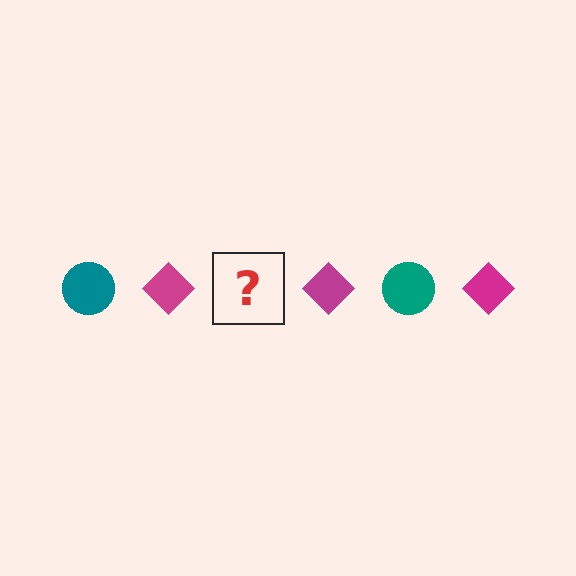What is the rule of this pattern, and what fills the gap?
The rule is that the pattern alternates between teal circle and magenta diamond. The gap should be filled with a teal circle.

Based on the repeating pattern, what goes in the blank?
The blank should be a teal circle.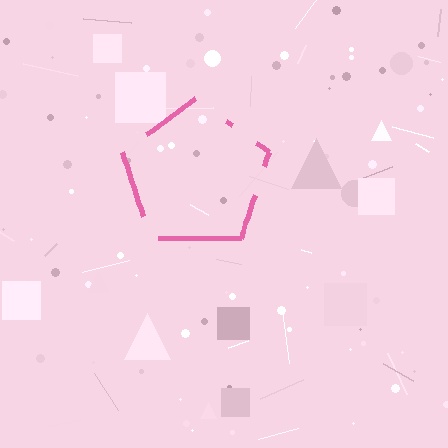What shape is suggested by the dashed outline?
The dashed outline suggests a pentagon.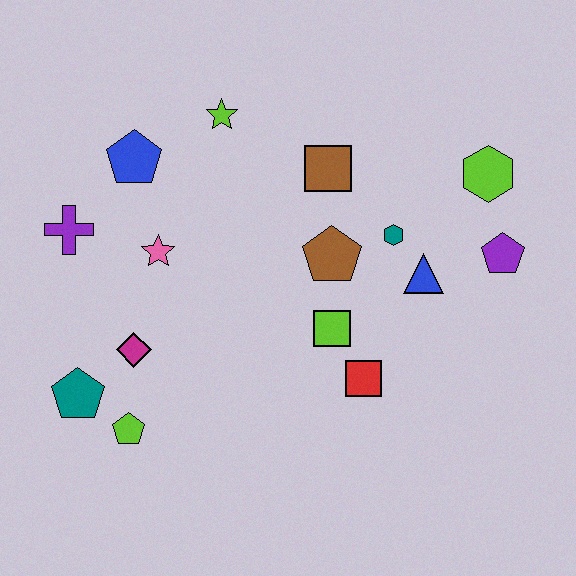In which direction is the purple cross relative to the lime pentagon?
The purple cross is above the lime pentagon.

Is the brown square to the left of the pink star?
No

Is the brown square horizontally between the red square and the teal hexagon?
No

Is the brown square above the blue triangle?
Yes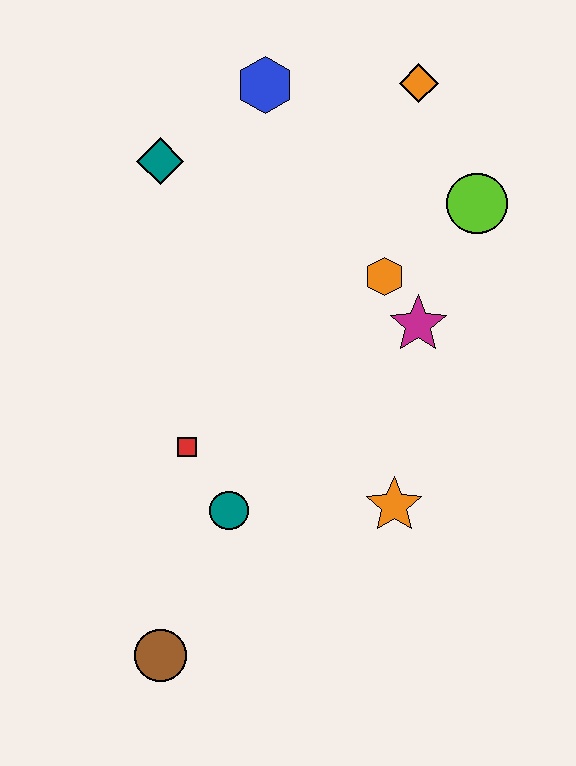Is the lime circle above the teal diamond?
No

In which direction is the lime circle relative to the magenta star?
The lime circle is above the magenta star.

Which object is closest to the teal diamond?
The blue hexagon is closest to the teal diamond.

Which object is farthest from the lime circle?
The brown circle is farthest from the lime circle.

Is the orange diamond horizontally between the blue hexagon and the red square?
No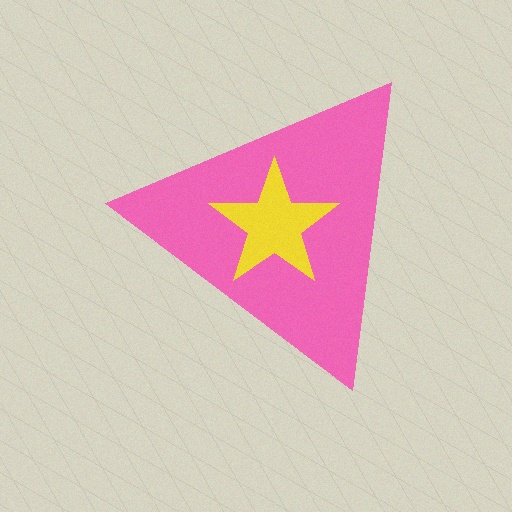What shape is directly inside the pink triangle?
The yellow star.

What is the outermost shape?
The pink triangle.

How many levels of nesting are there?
2.